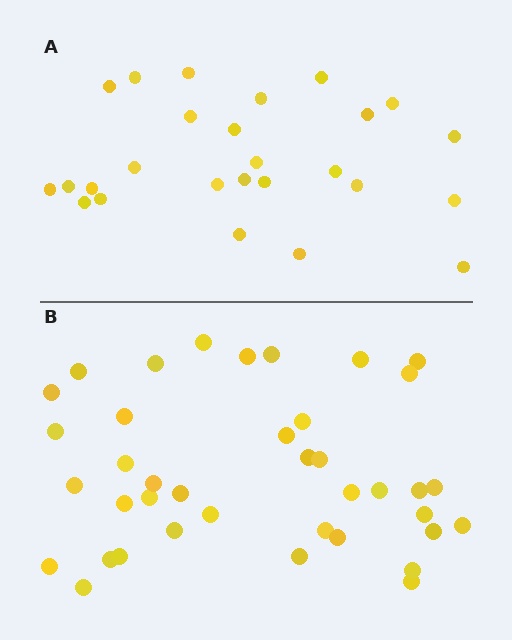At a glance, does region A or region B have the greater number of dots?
Region B (the bottom region) has more dots.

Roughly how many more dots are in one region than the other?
Region B has approximately 15 more dots than region A.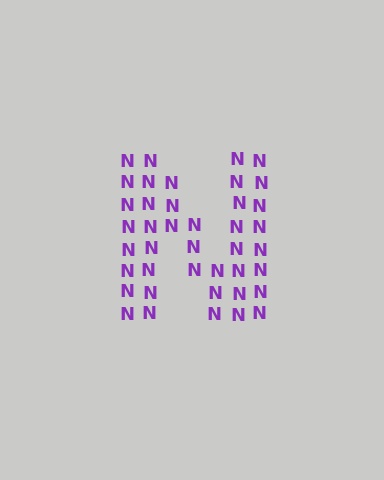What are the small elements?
The small elements are letter N's.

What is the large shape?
The large shape is the letter N.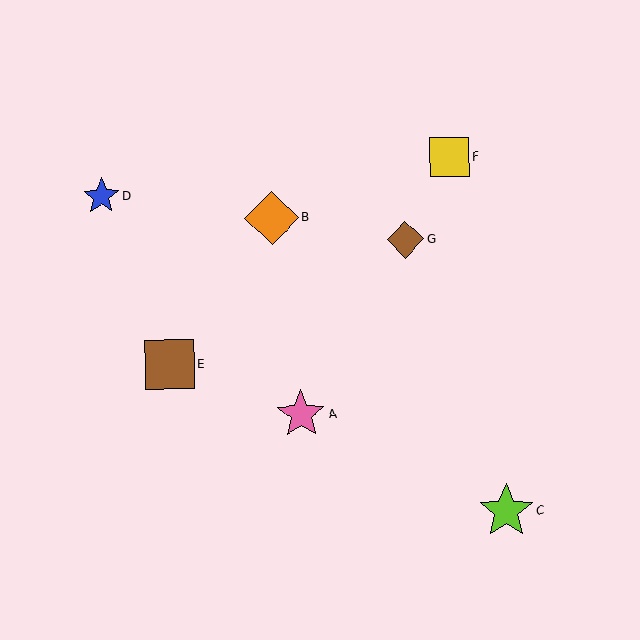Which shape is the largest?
The lime star (labeled C) is the largest.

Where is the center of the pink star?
The center of the pink star is at (301, 414).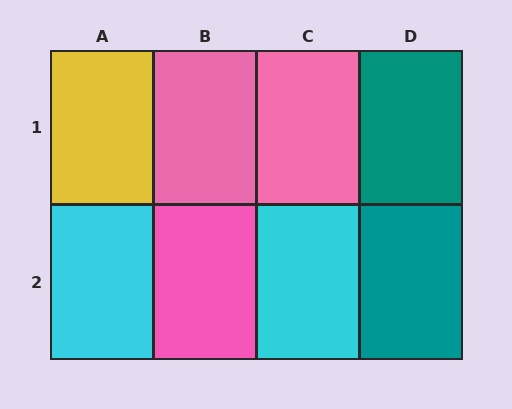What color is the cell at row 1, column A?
Yellow.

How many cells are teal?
2 cells are teal.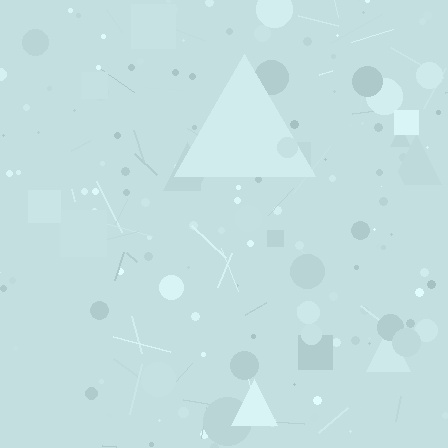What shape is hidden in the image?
A triangle is hidden in the image.